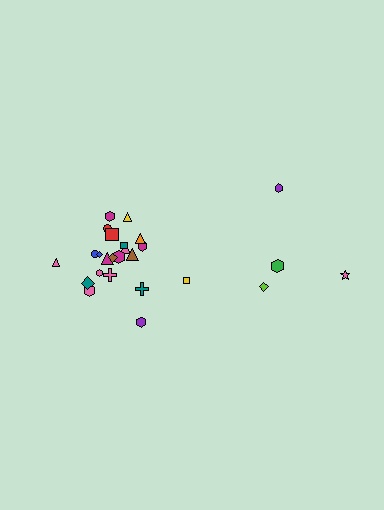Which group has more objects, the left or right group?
The left group.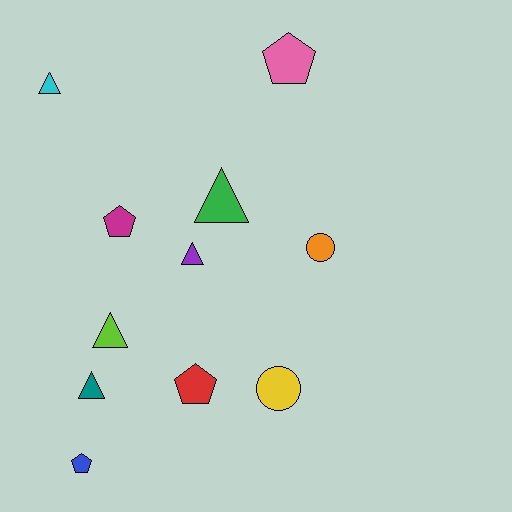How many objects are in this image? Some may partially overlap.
There are 11 objects.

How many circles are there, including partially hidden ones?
There are 2 circles.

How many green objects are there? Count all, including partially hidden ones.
There is 1 green object.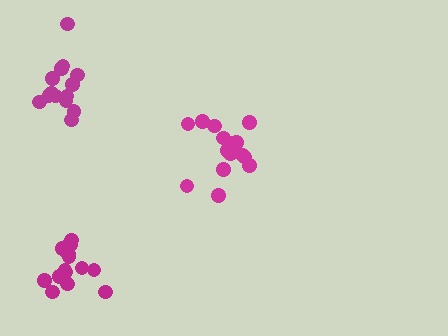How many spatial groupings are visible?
There are 3 spatial groupings.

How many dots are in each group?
Group 1: 16 dots, Group 2: 16 dots, Group 3: 14 dots (46 total).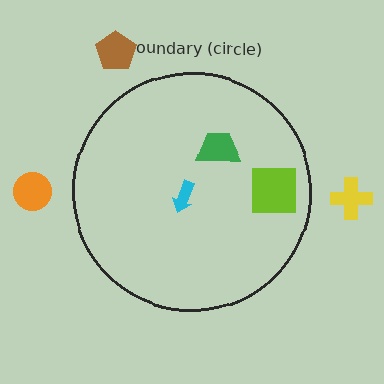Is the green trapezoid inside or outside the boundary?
Inside.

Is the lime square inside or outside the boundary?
Inside.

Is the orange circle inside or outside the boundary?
Outside.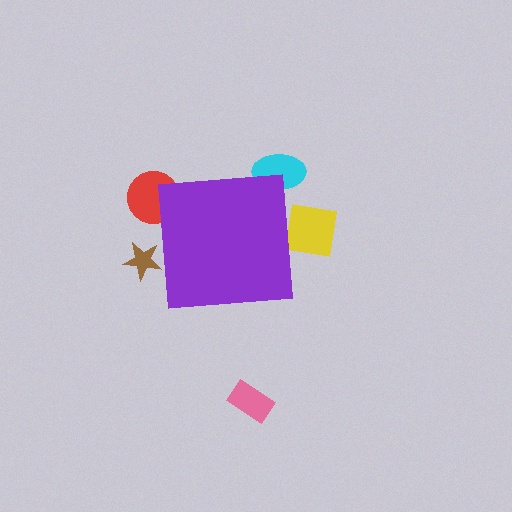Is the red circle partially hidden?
Yes, the red circle is partially hidden behind the purple square.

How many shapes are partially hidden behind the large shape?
4 shapes are partially hidden.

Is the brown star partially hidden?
Yes, the brown star is partially hidden behind the purple square.